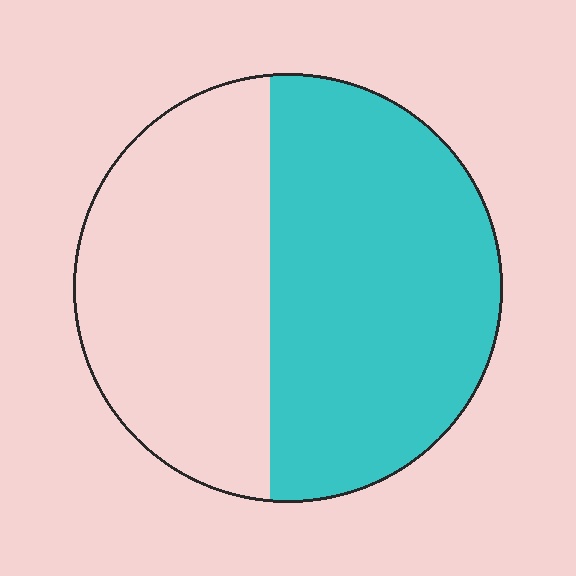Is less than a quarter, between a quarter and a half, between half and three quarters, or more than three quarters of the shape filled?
Between half and three quarters.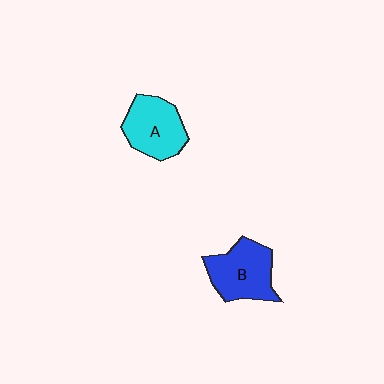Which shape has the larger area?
Shape B (blue).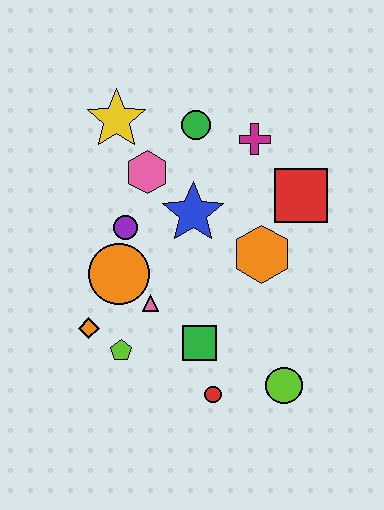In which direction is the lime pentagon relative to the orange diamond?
The lime pentagon is to the right of the orange diamond.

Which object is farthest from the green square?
The yellow star is farthest from the green square.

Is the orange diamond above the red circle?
Yes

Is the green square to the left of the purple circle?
No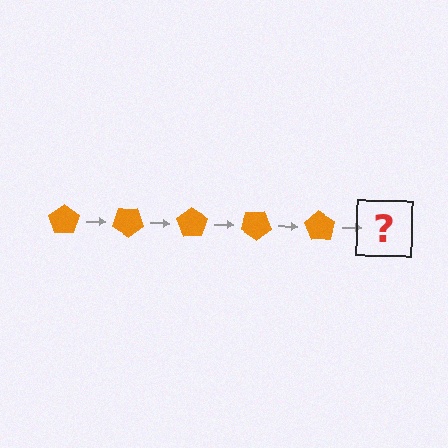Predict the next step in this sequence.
The next step is an orange pentagon rotated 175 degrees.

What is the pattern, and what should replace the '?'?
The pattern is that the pentagon rotates 35 degrees each step. The '?' should be an orange pentagon rotated 175 degrees.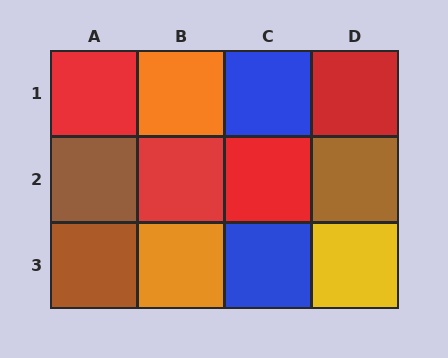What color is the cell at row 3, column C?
Blue.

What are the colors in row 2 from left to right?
Brown, red, red, brown.